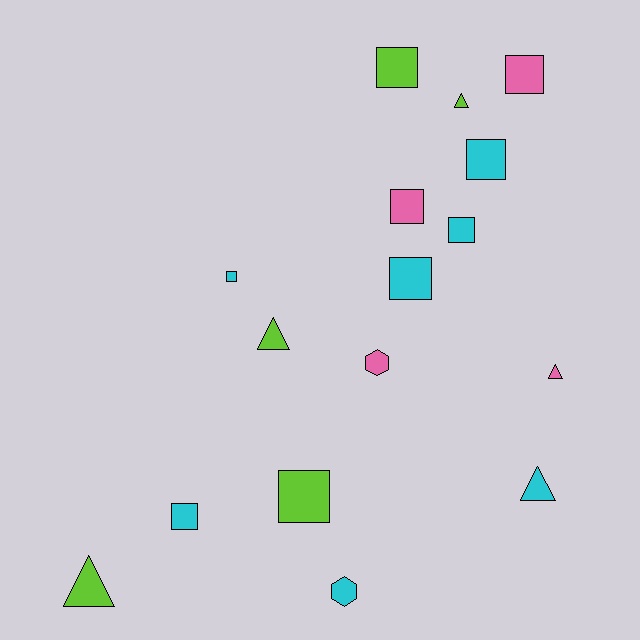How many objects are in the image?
There are 16 objects.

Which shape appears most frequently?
Square, with 9 objects.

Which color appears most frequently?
Cyan, with 7 objects.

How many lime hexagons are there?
There are no lime hexagons.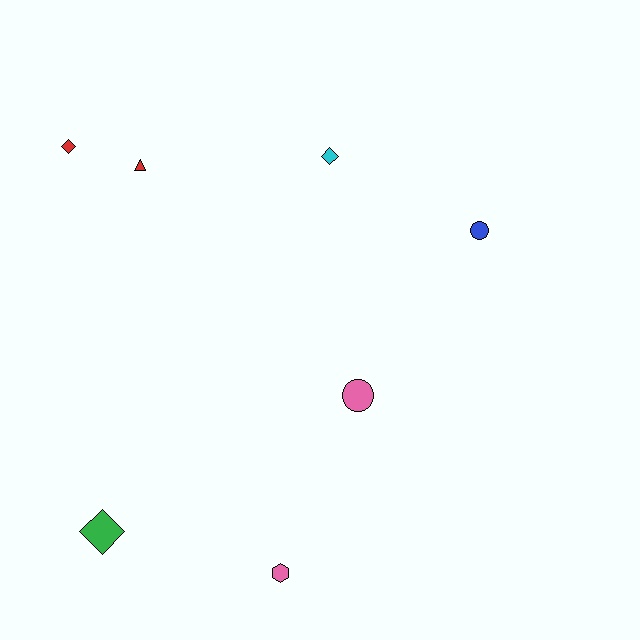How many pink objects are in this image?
There are 2 pink objects.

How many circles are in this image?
There are 2 circles.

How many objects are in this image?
There are 7 objects.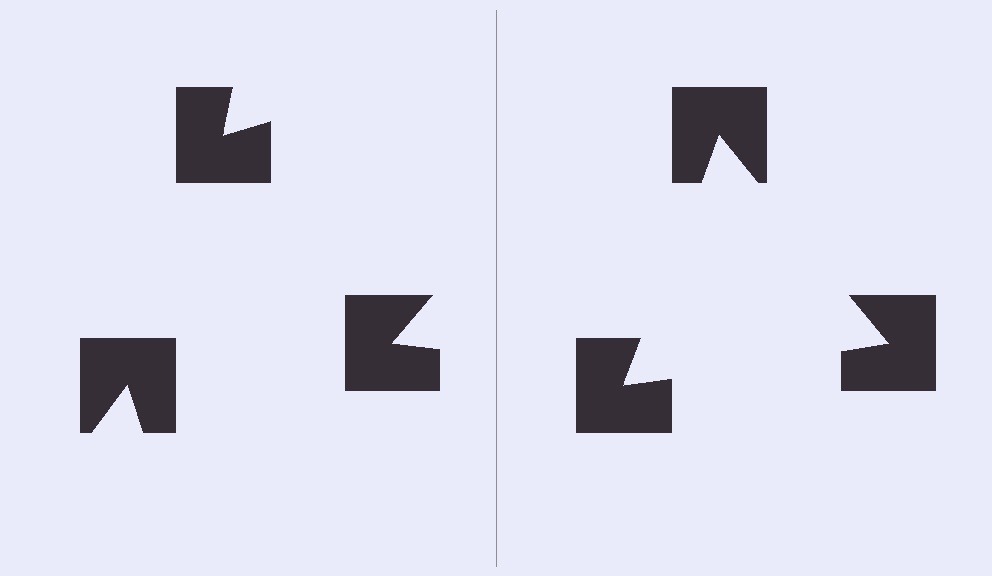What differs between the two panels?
The notched squares are positioned identically on both sides; only the wedge orientations differ. On the right they align to a triangle; on the left they are misaligned.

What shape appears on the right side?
An illusory triangle.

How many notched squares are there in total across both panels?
6 — 3 on each side.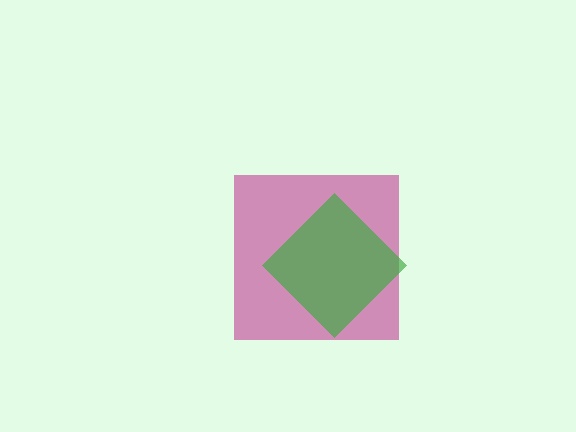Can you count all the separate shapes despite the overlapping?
Yes, there are 2 separate shapes.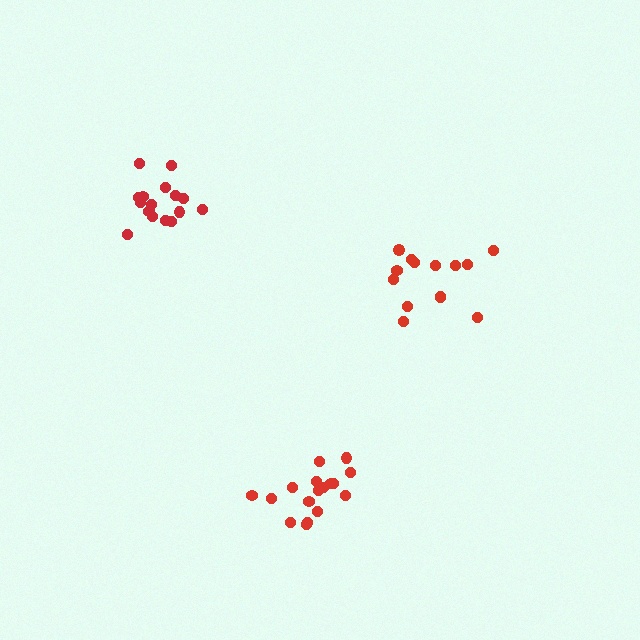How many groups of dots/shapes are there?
There are 3 groups.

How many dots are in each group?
Group 1: 14 dots, Group 2: 16 dots, Group 3: 17 dots (47 total).